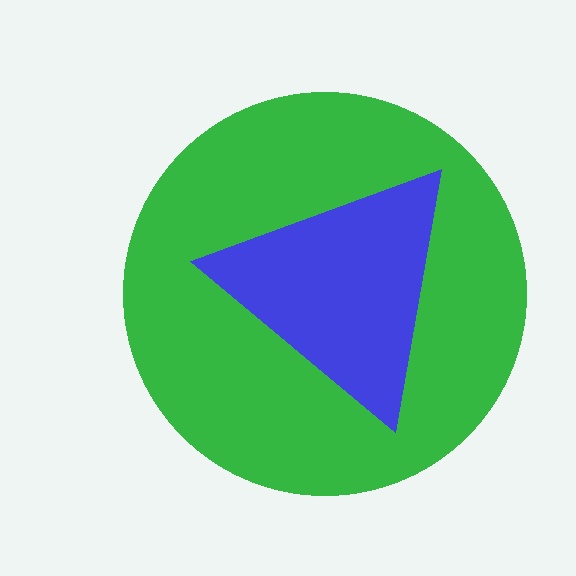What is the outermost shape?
The green circle.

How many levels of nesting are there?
2.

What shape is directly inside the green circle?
The blue triangle.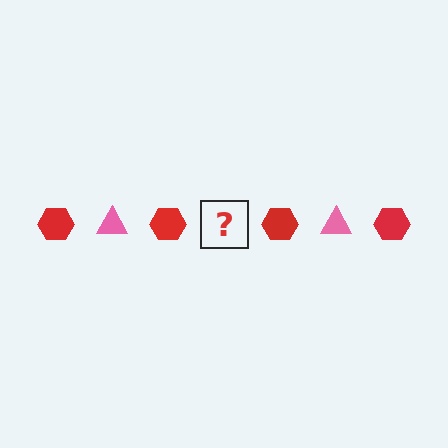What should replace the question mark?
The question mark should be replaced with a pink triangle.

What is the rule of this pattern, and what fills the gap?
The rule is that the pattern alternates between red hexagon and pink triangle. The gap should be filled with a pink triangle.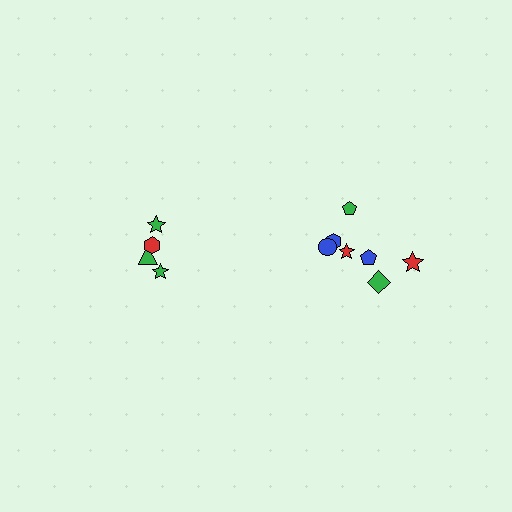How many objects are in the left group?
There are 4 objects.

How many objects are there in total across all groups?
There are 11 objects.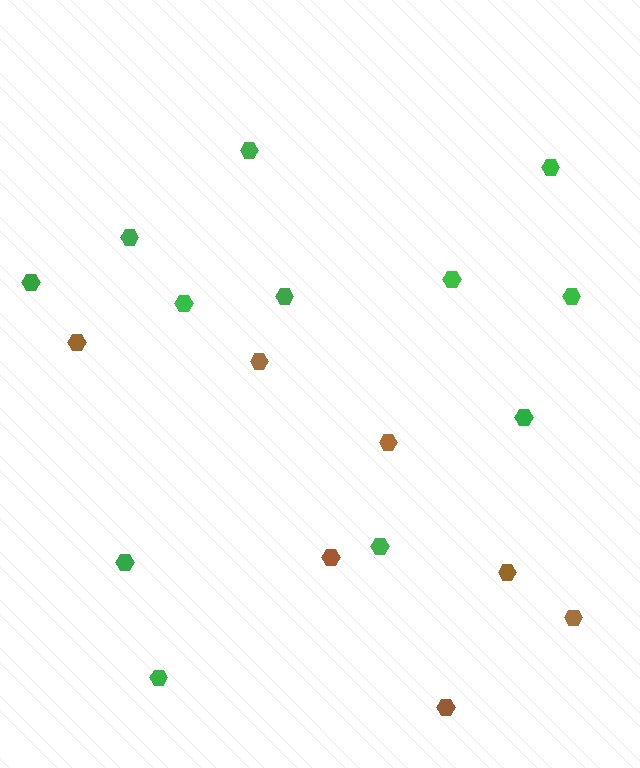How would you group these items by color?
There are 2 groups: one group of brown hexagons (7) and one group of green hexagons (12).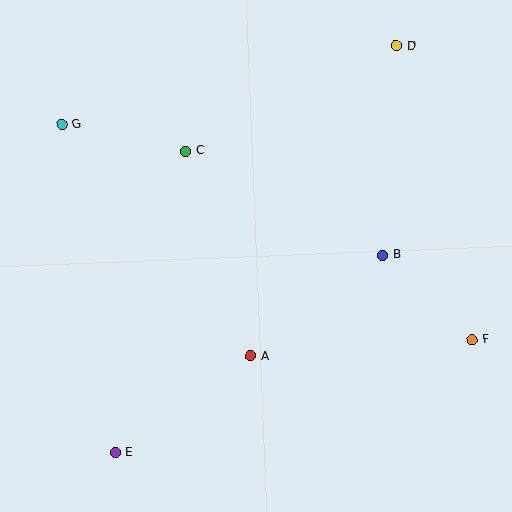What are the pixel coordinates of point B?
Point B is at (383, 255).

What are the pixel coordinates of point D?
Point D is at (396, 46).